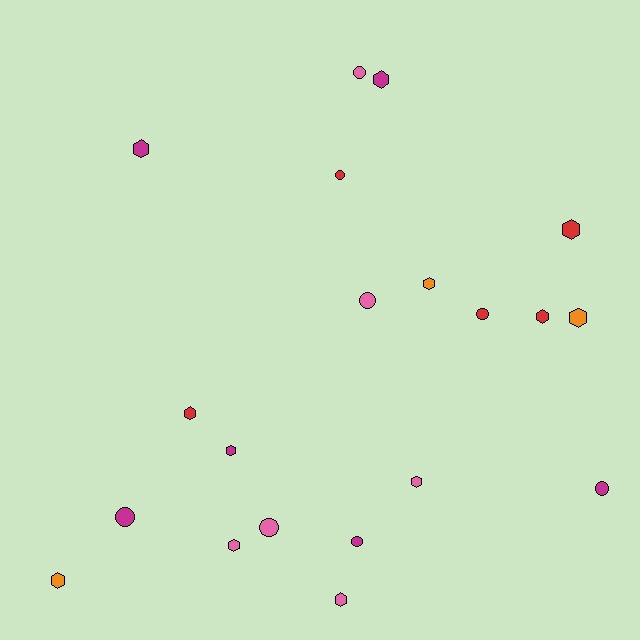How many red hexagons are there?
There are 3 red hexagons.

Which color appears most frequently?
Magenta, with 6 objects.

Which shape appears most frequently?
Hexagon, with 12 objects.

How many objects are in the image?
There are 20 objects.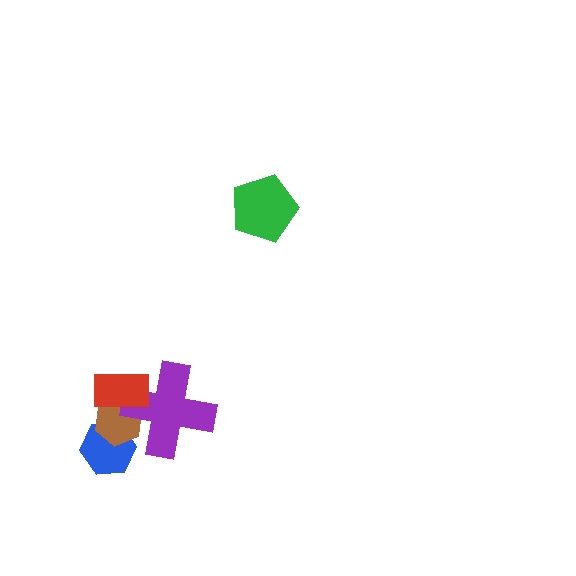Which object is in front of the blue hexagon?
The brown hexagon is in front of the blue hexagon.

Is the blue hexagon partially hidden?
Yes, it is partially covered by another shape.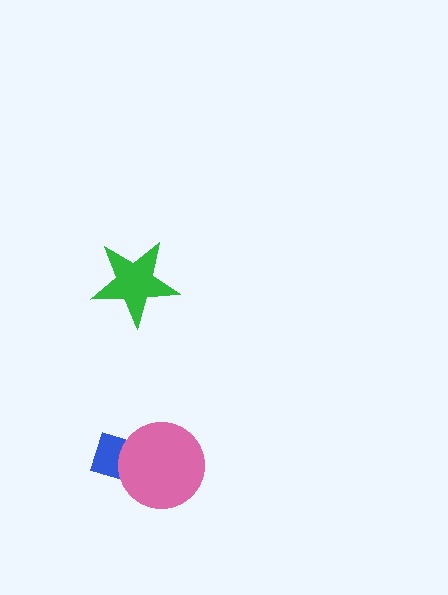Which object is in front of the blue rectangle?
The pink circle is in front of the blue rectangle.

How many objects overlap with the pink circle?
1 object overlaps with the pink circle.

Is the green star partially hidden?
No, no other shape covers it.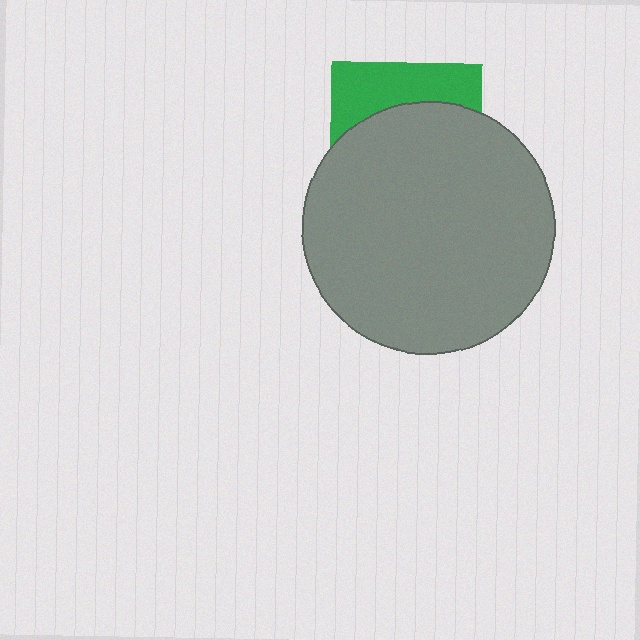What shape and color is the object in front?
The object in front is a gray circle.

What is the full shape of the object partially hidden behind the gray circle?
The partially hidden object is a green square.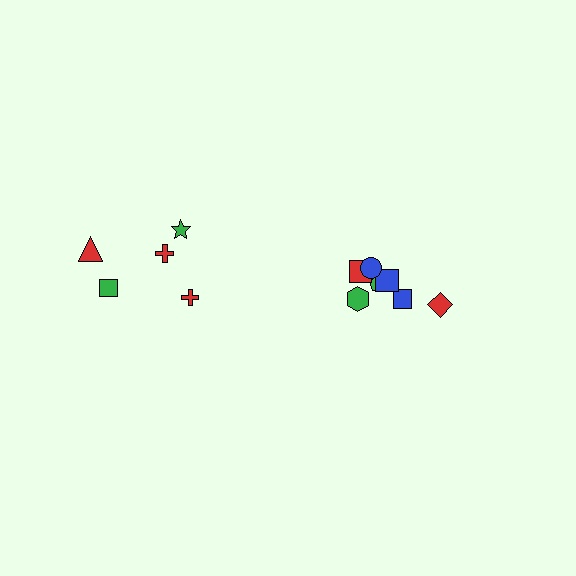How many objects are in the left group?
There are 5 objects.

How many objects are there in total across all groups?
There are 12 objects.